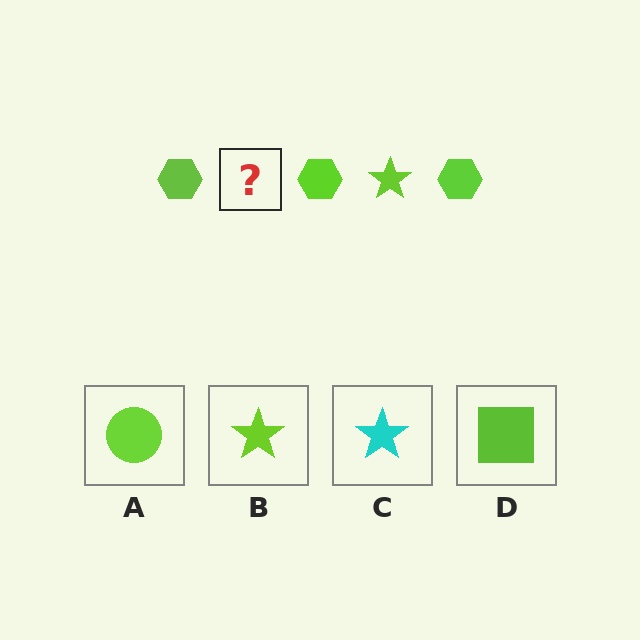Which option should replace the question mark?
Option B.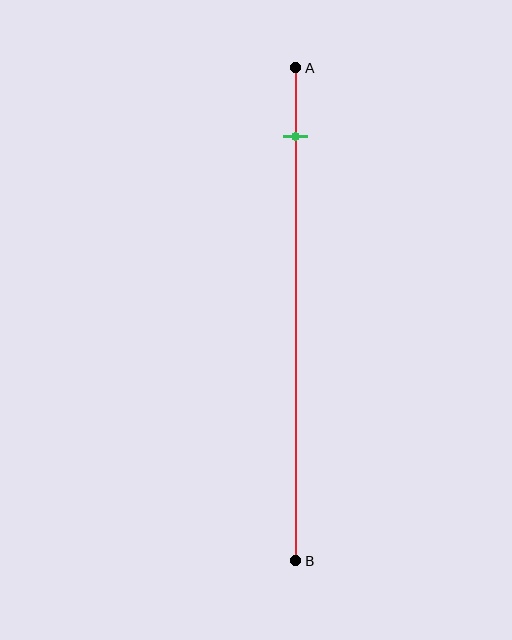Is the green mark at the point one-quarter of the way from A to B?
No, the mark is at about 15% from A, not at the 25% one-quarter point.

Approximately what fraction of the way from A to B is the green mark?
The green mark is approximately 15% of the way from A to B.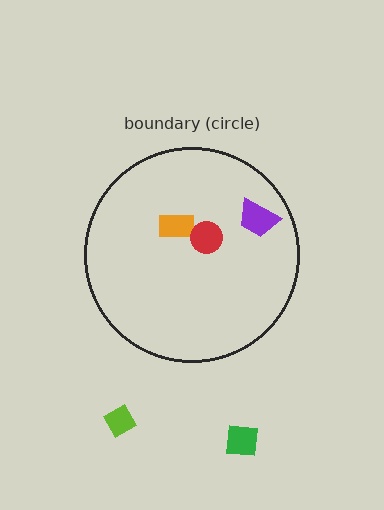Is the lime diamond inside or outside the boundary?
Outside.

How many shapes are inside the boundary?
3 inside, 2 outside.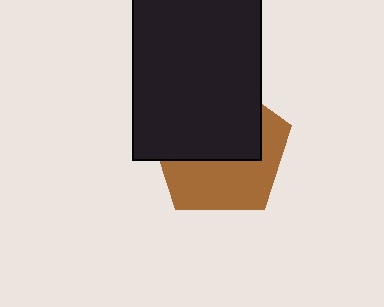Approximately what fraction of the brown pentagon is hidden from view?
Roughly 54% of the brown pentagon is hidden behind the black rectangle.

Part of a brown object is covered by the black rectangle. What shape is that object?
It is a pentagon.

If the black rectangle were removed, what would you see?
You would see the complete brown pentagon.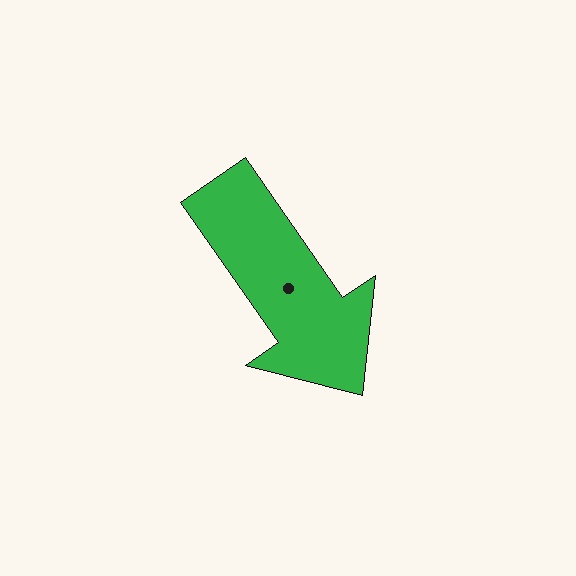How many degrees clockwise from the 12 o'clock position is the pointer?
Approximately 145 degrees.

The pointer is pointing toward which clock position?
Roughly 5 o'clock.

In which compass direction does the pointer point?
Southeast.